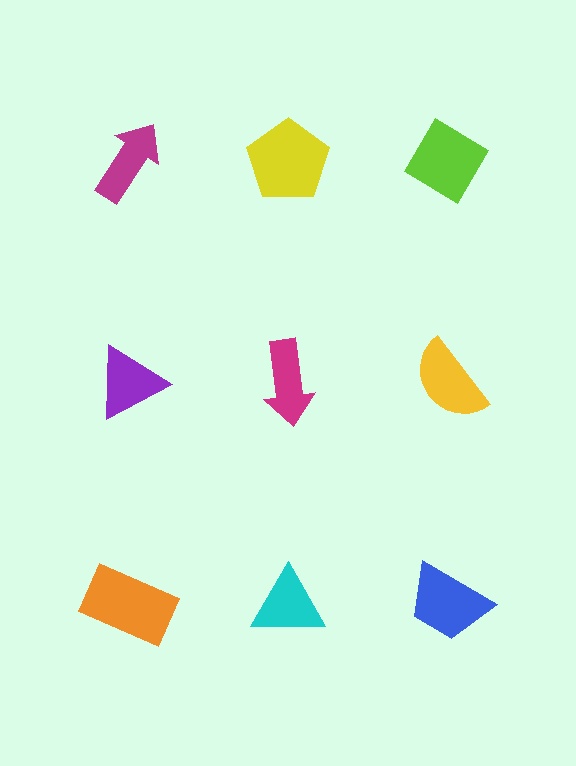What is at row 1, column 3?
A lime diamond.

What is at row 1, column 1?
A magenta arrow.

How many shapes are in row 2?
3 shapes.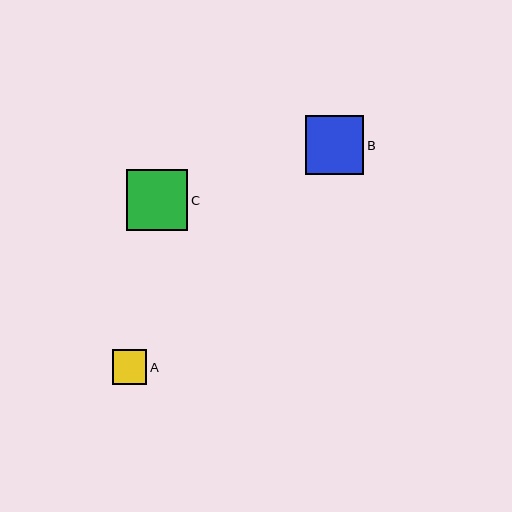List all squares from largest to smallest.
From largest to smallest: C, B, A.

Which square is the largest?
Square C is the largest with a size of approximately 62 pixels.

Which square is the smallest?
Square A is the smallest with a size of approximately 35 pixels.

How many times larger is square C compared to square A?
Square C is approximately 1.8 times the size of square A.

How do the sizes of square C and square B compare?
Square C and square B are approximately the same size.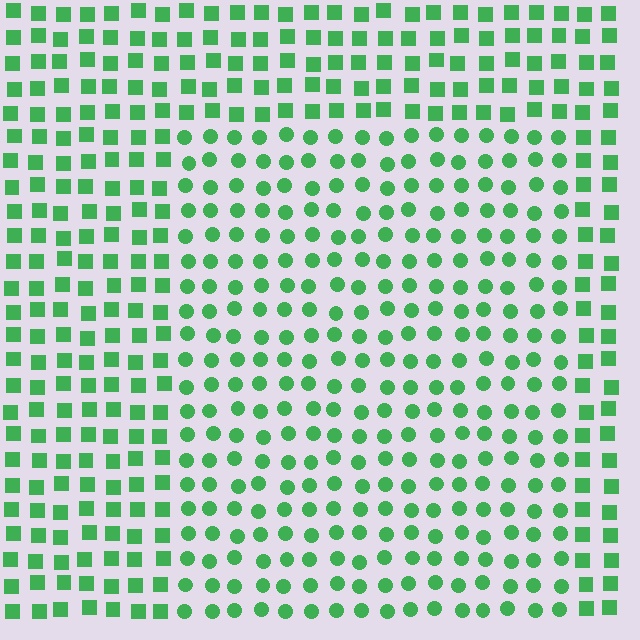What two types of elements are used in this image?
The image uses circles inside the rectangle region and squares outside it.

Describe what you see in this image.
The image is filled with small green elements arranged in a uniform grid. A rectangle-shaped region contains circles, while the surrounding area contains squares. The boundary is defined purely by the change in element shape.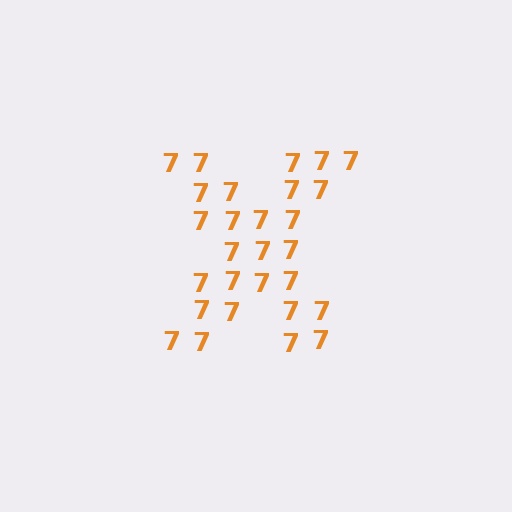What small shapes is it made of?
It is made of small digit 7's.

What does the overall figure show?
The overall figure shows the letter X.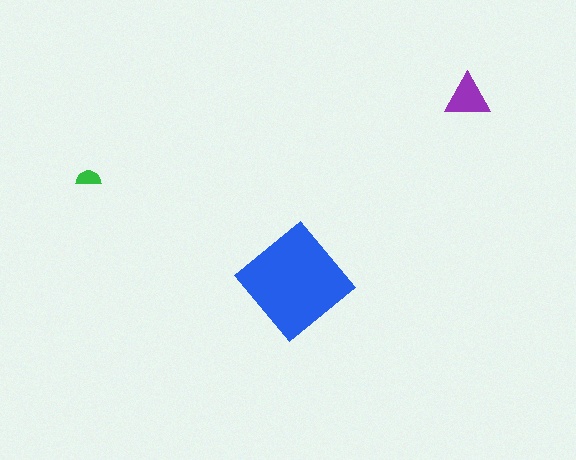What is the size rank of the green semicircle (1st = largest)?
3rd.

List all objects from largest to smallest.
The blue diamond, the purple triangle, the green semicircle.